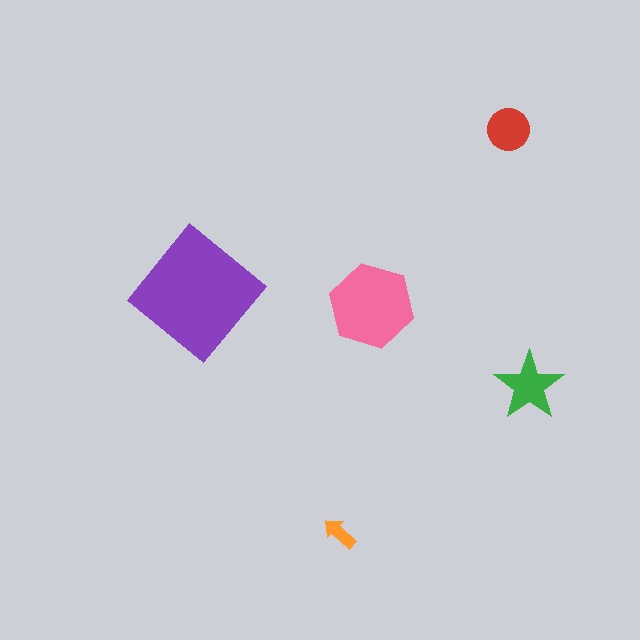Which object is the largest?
The purple diamond.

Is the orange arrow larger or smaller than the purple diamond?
Smaller.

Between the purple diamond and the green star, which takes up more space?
The purple diamond.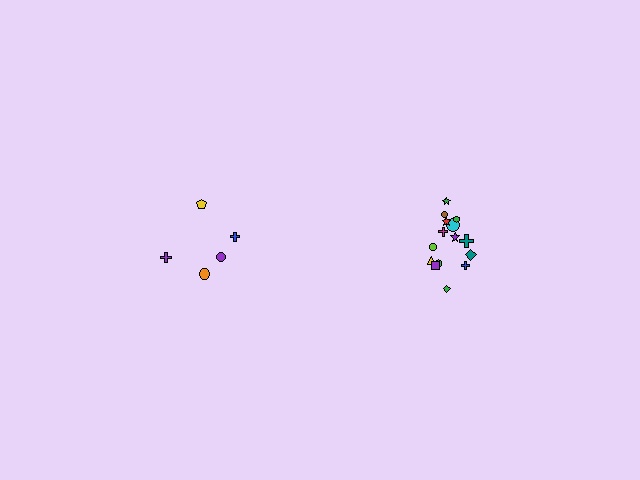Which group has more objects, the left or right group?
The right group.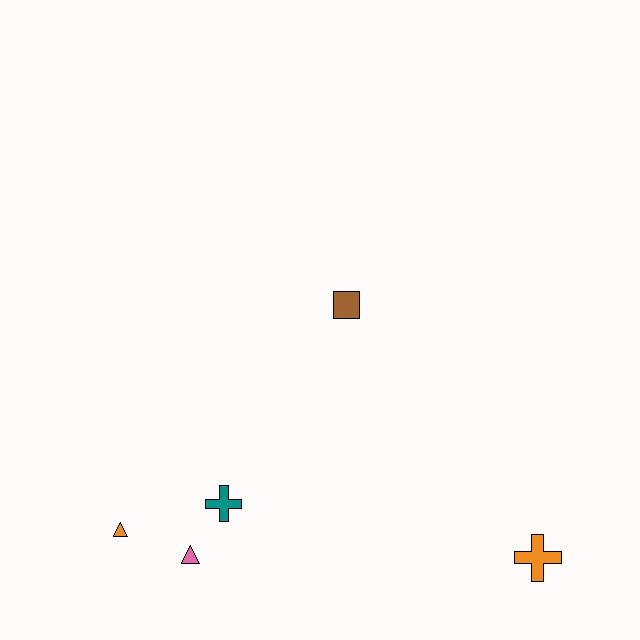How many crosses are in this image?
There are 2 crosses.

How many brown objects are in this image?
There is 1 brown object.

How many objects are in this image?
There are 5 objects.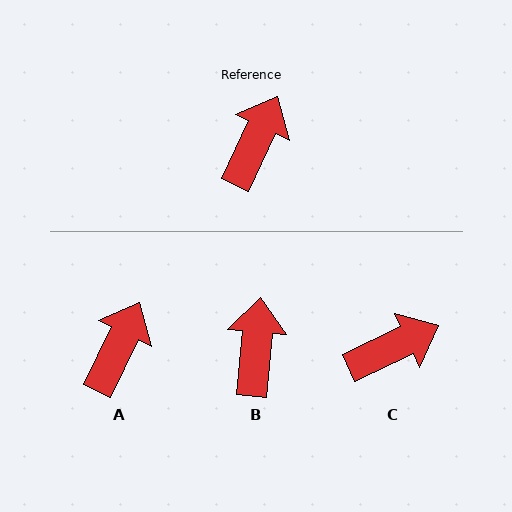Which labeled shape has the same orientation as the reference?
A.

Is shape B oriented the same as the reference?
No, it is off by about 20 degrees.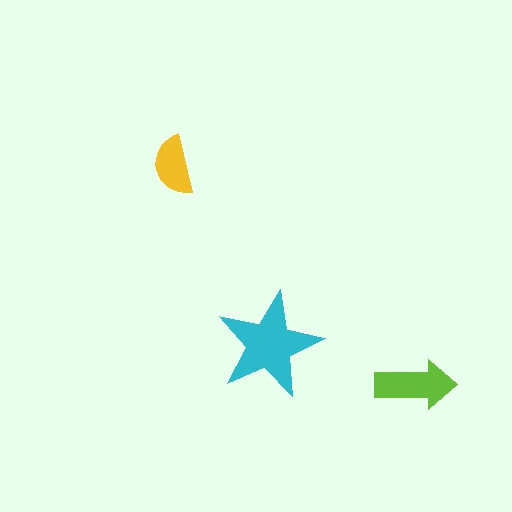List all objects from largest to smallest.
The cyan star, the lime arrow, the yellow semicircle.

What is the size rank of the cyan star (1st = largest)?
1st.